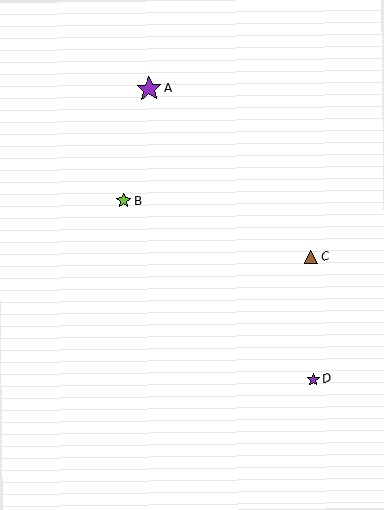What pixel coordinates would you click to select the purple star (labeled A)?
Click at (149, 89) to select the purple star A.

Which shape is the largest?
The purple star (labeled A) is the largest.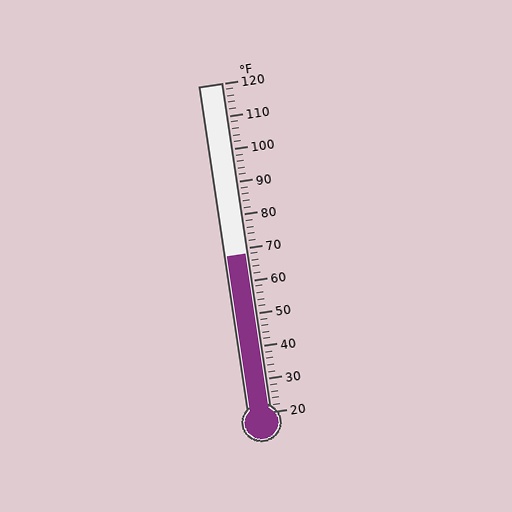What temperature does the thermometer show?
The thermometer shows approximately 68°F.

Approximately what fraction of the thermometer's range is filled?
The thermometer is filled to approximately 50% of its range.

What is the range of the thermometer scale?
The thermometer scale ranges from 20°F to 120°F.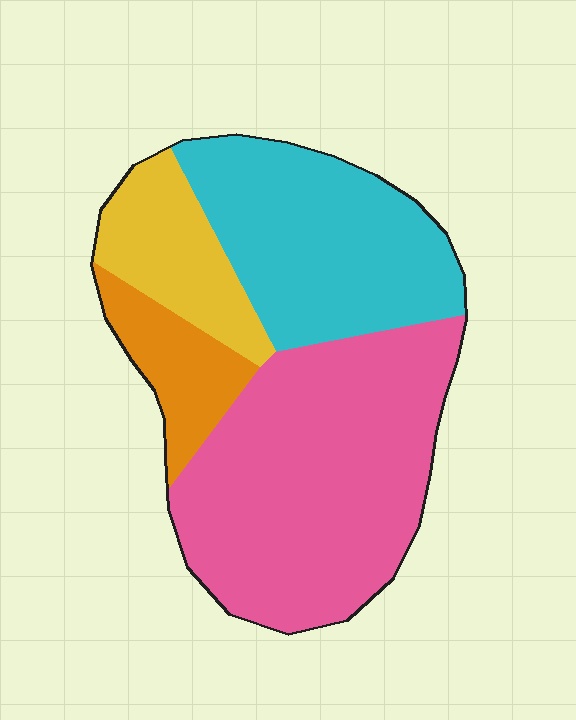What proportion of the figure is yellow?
Yellow takes up about one eighth (1/8) of the figure.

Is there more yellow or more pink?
Pink.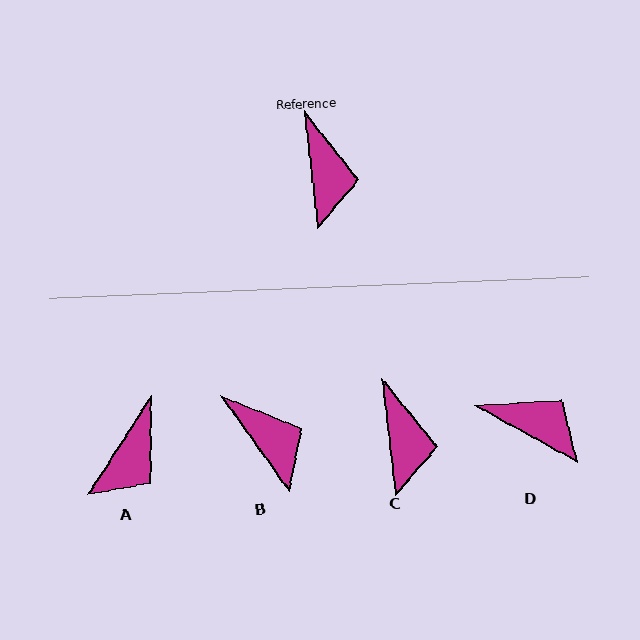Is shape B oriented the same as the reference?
No, it is off by about 29 degrees.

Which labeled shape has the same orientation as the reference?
C.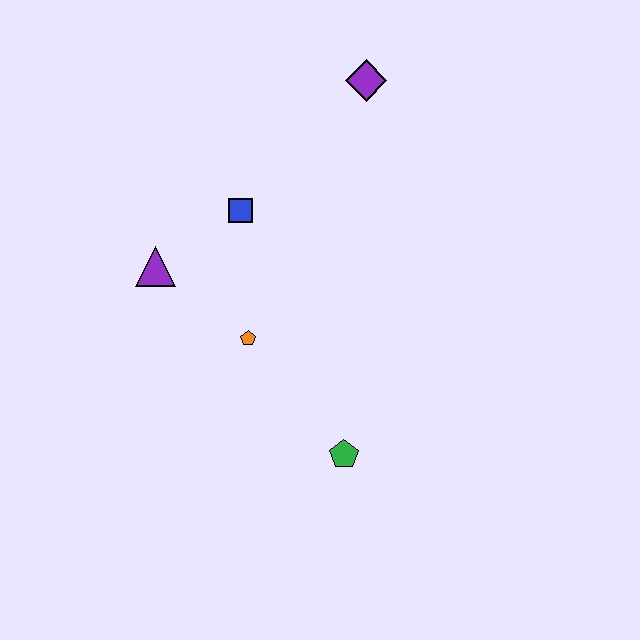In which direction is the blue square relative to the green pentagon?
The blue square is above the green pentagon.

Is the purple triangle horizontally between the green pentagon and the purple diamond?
No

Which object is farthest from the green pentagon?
The purple diamond is farthest from the green pentagon.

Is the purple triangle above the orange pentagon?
Yes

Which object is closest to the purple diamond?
The blue square is closest to the purple diamond.